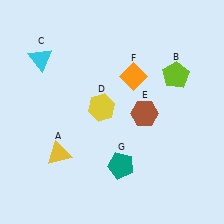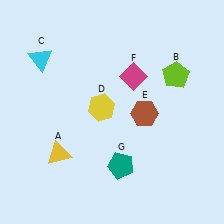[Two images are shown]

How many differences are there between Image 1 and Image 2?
There is 1 difference between the two images.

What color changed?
The diamond (F) changed from orange in Image 1 to magenta in Image 2.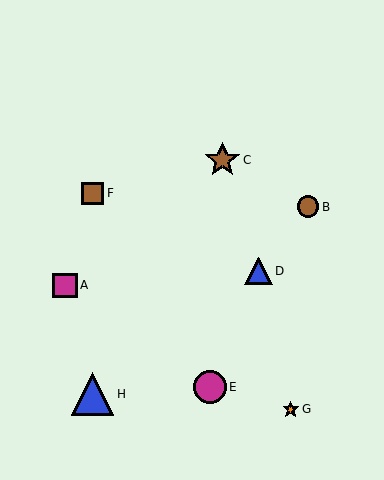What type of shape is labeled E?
Shape E is a magenta circle.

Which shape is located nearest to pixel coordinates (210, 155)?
The brown star (labeled C) at (222, 160) is nearest to that location.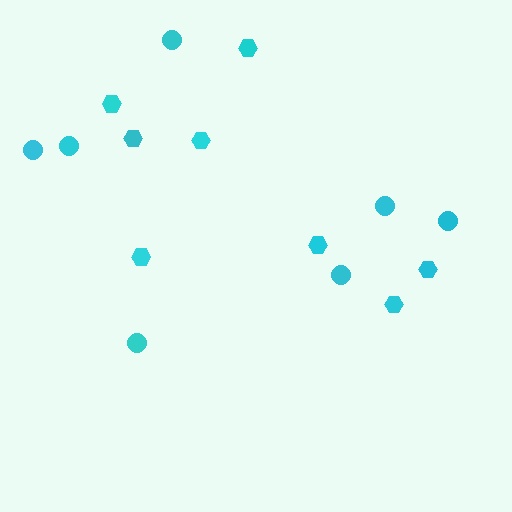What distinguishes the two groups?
There are 2 groups: one group of circles (7) and one group of hexagons (8).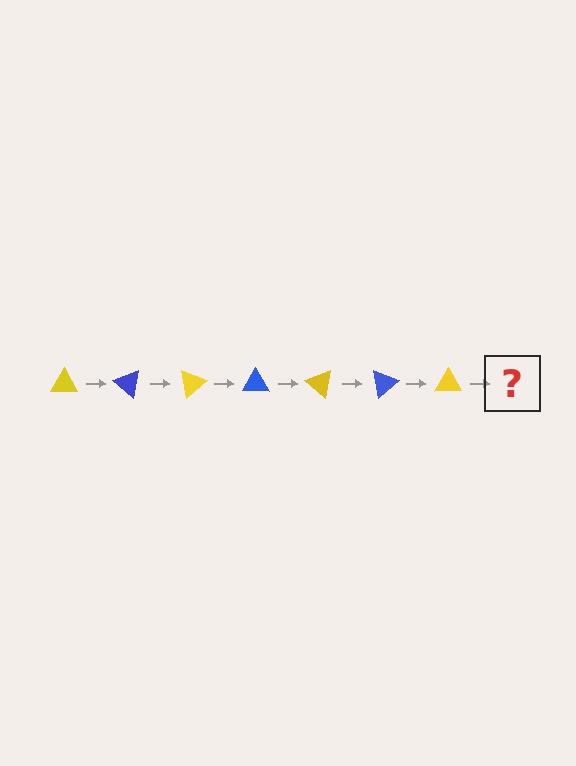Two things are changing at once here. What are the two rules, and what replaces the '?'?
The two rules are that it rotates 40 degrees each step and the color cycles through yellow and blue. The '?' should be a blue triangle, rotated 280 degrees from the start.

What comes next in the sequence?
The next element should be a blue triangle, rotated 280 degrees from the start.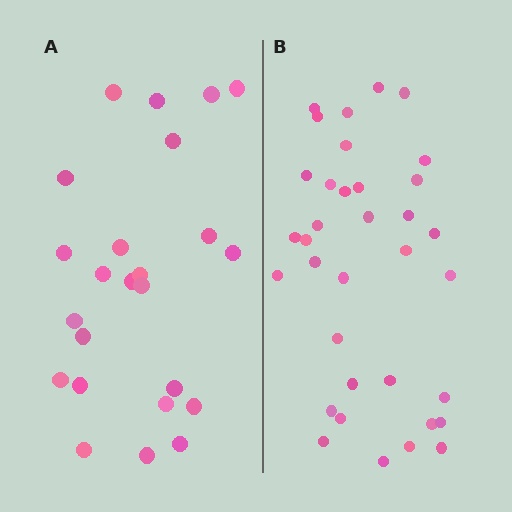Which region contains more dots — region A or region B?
Region B (the right region) has more dots.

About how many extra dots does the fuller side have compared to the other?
Region B has roughly 12 or so more dots than region A.